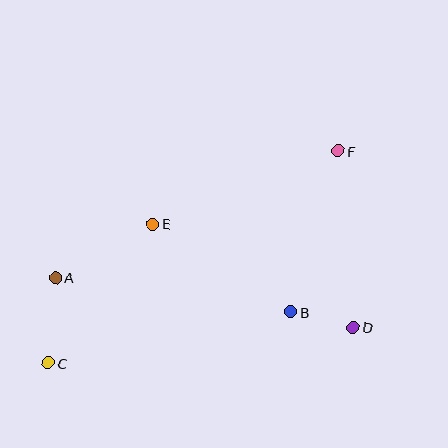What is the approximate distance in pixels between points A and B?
The distance between A and B is approximately 237 pixels.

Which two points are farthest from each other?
Points C and F are farthest from each other.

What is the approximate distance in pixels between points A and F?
The distance between A and F is approximately 310 pixels.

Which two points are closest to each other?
Points B and D are closest to each other.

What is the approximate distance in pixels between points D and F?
The distance between D and F is approximately 177 pixels.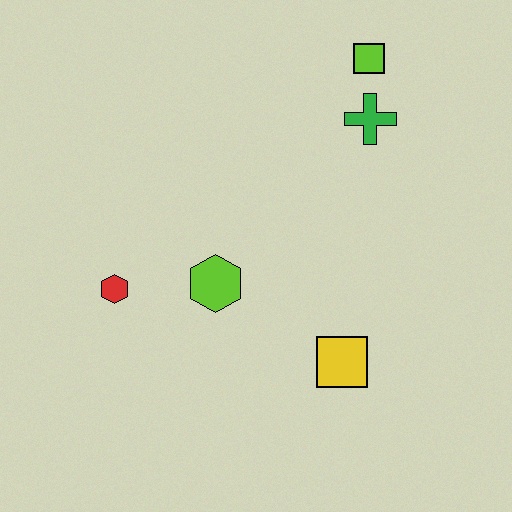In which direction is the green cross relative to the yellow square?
The green cross is above the yellow square.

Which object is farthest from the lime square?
The red hexagon is farthest from the lime square.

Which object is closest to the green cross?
The lime square is closest to the green cross.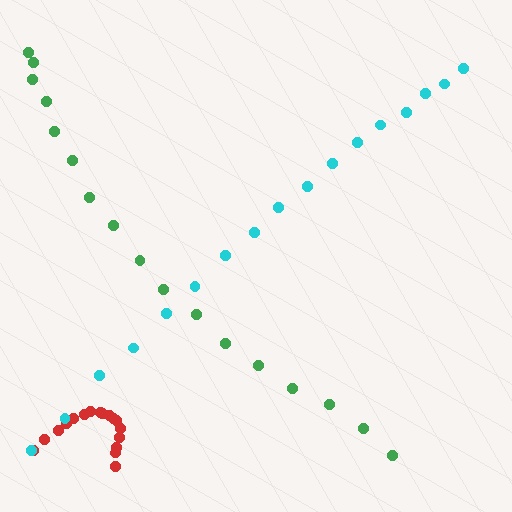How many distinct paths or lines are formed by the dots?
There are 3 distinct paths.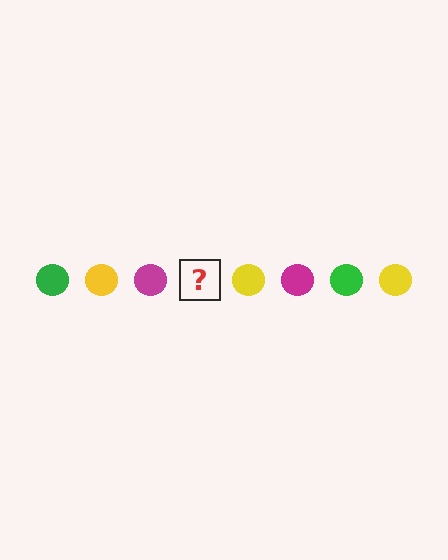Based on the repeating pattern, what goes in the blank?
The blank should be a green circle.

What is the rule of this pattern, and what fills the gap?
The rule is that the pattern cycles through green, yellow, magenta circles. The gap should be filled with a green circle.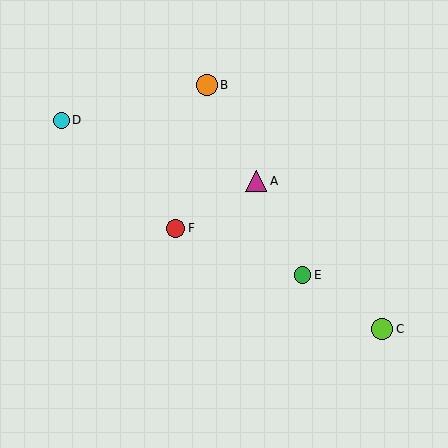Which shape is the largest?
The lime circle (labeled C) is the largest.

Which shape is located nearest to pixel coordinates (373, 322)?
The lime circle (labeled C) at (382, 329) is nearest to that location.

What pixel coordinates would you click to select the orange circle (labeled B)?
Click at (207, 85) to select the orange circle B.